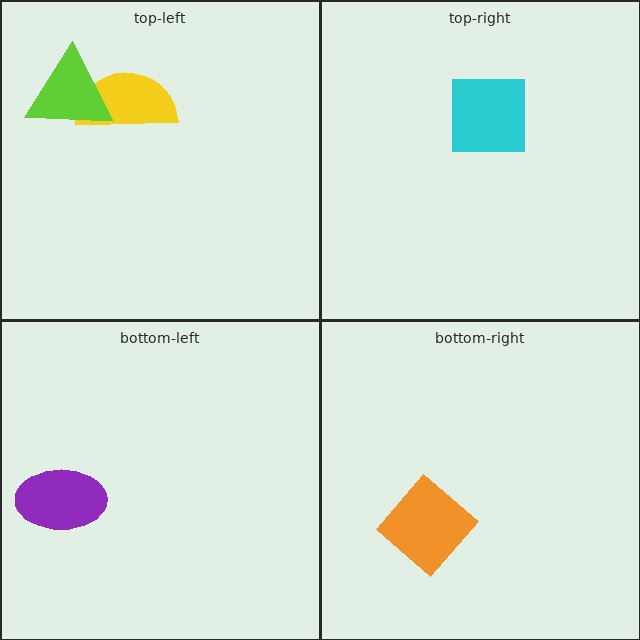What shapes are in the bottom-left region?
The purple ellipse.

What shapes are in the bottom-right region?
The orange diamond.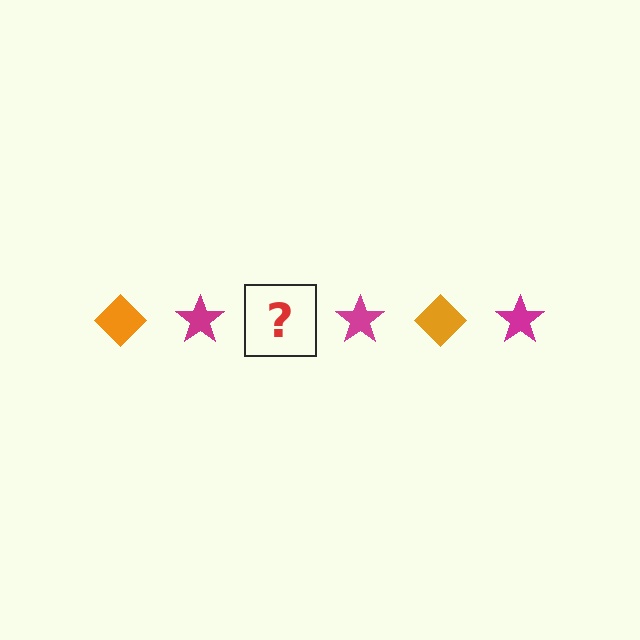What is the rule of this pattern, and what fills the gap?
The rule is that the pattern alternates between orange diamond and magenta star. The gap should be filled with an orange diamond.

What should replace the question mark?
The question mark should be replaced with an orange diamond.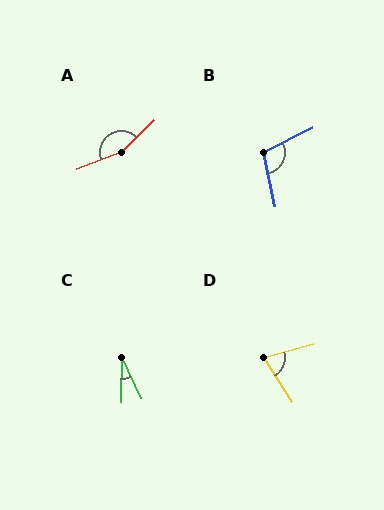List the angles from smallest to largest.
C (27°), D (73°), B (105°), A (157°).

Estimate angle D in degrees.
Approximately 73 degrees.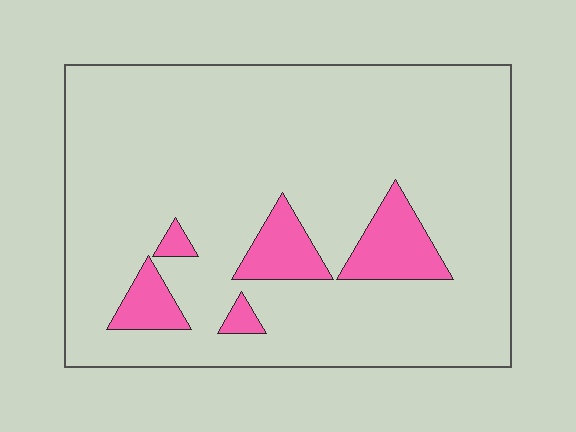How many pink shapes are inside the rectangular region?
5.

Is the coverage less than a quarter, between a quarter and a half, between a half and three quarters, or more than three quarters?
Less than a quarter.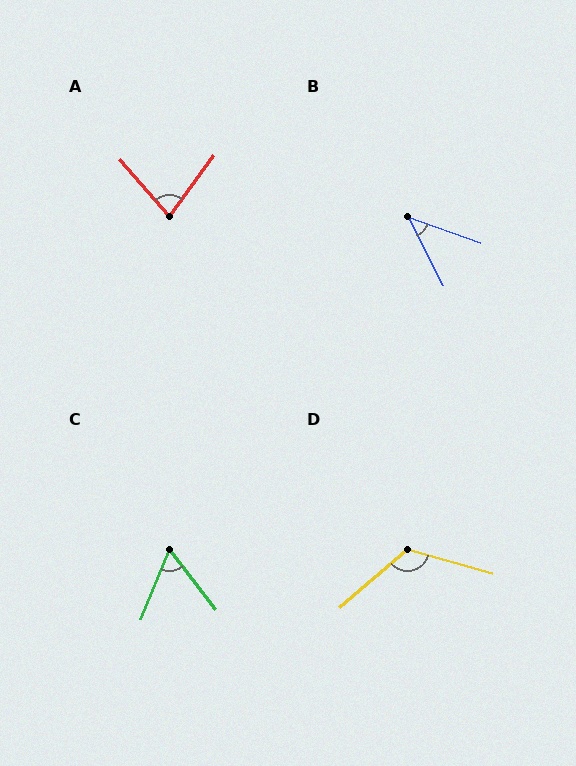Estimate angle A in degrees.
Approximately 77 degrees.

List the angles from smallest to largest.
B (44°), C (60°), A (77°), D (123°).